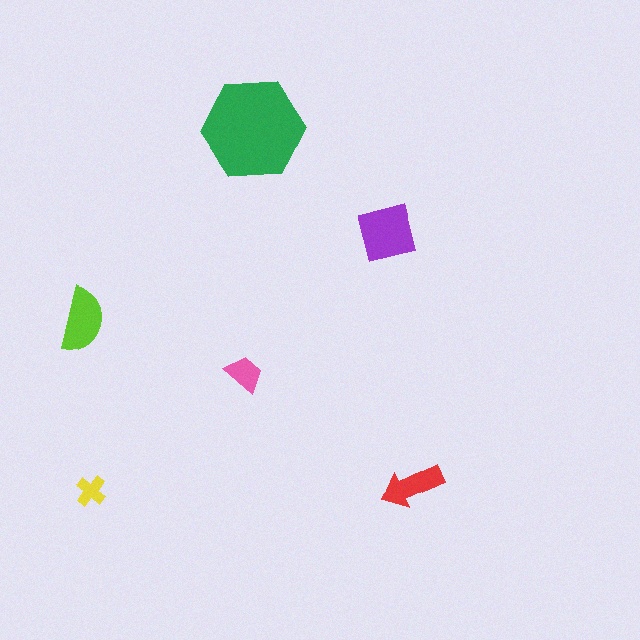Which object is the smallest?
The yellow cross.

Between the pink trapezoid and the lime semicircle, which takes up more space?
The lime semicircle.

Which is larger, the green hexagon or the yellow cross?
The green hexagon.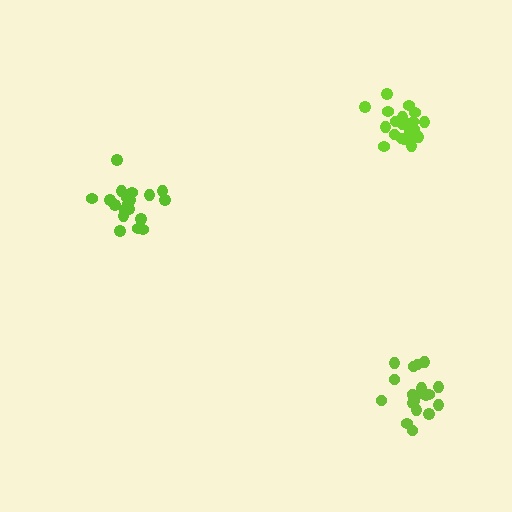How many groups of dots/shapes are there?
There are 3 groups.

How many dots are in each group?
Group 1: 20 dots, Group 2: 21 dots, Group 3: 19 dots (60 total).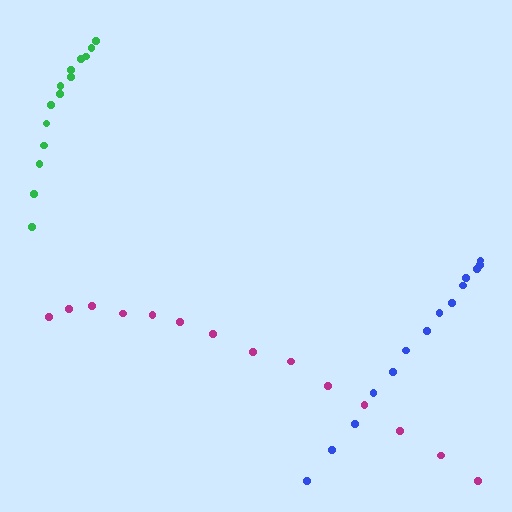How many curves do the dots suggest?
There are 3 distinct paths.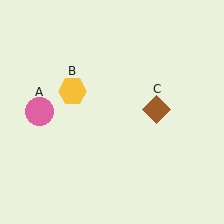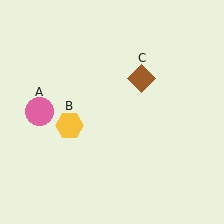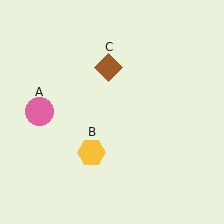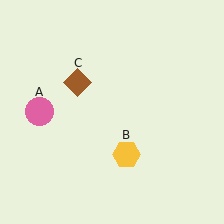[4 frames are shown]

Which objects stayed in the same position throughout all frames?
Pink circle (object A) remained stationary.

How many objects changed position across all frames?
2 objects changed position: yellow hexagon (object B), brown diamond (object C).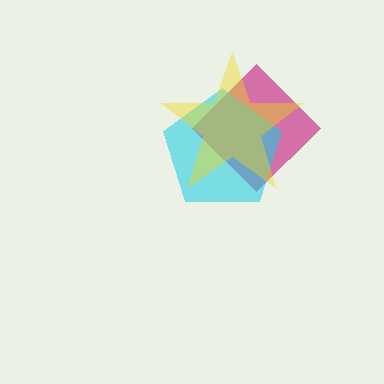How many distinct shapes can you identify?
There are 3 distinct shapes: a magenta diamond, a cyan pentagon, a yellow star.